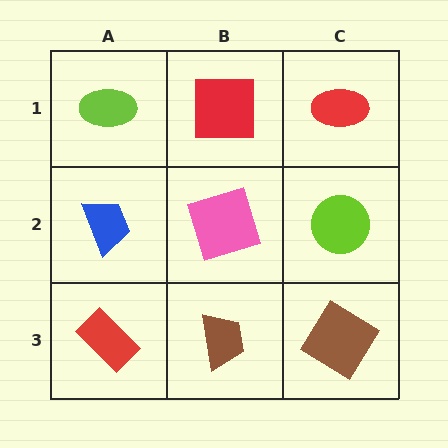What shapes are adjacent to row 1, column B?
A pink square (row 2, column B), a lime ellipse (row 1, column A), a red ellipse (row 1, column C).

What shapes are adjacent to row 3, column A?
A blue trapezoid (row 2, column A), a brown trapezoid (row 3, column B).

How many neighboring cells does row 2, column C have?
3.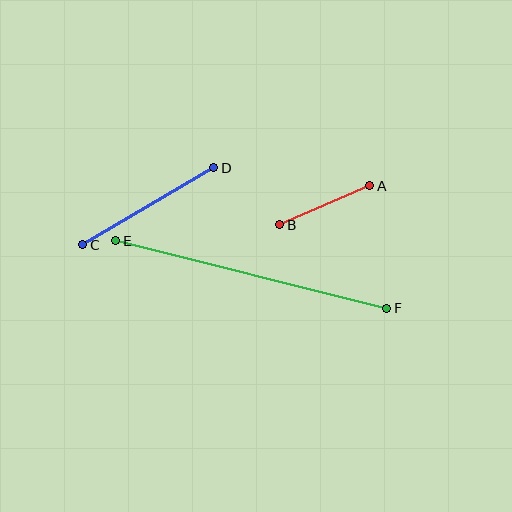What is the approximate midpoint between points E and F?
The midpoint is at approximately (251, 275) pixels.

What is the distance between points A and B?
The distance is approximately 98 pixels.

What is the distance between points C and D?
The distance is approximately 152 pixels.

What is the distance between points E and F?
The distance is approximately 279 pixels.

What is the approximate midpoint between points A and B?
The midpoint is at approximately (325, 205) pixels.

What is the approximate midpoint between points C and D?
The midpoint is at approximately (148, 206) pixels.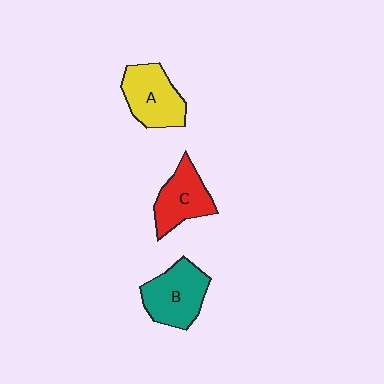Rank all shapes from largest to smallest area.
From largest to smallest: B (teal), A (yellow), C (red).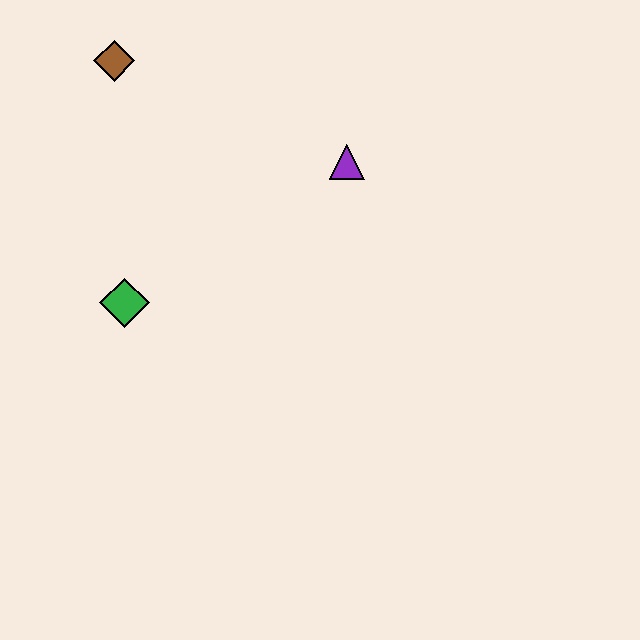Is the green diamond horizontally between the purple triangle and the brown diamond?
Yes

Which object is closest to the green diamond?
The brown diamond is closest to the green diamond.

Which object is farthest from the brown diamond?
The purple triangle is farthest from the brown diamond.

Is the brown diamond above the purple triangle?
Yes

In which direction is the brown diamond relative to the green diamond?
The brown diamond is above the green diamond.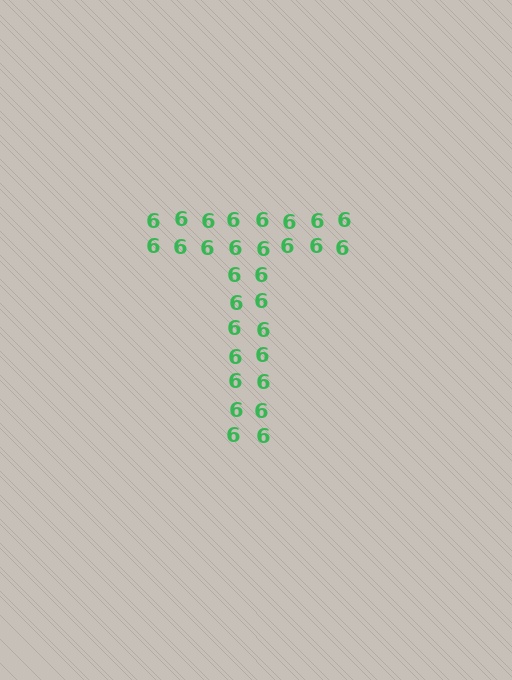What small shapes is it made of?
It is made of small digit 6's.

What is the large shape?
The large shape is the letter T.